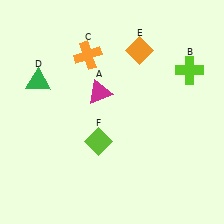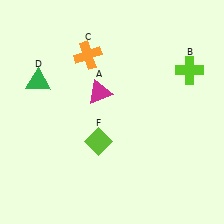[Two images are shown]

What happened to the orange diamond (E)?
The orange diamond (E) was removed in Image 2. It was in the top-right area of Image 1.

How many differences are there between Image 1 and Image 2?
There is 1 difference between the two images.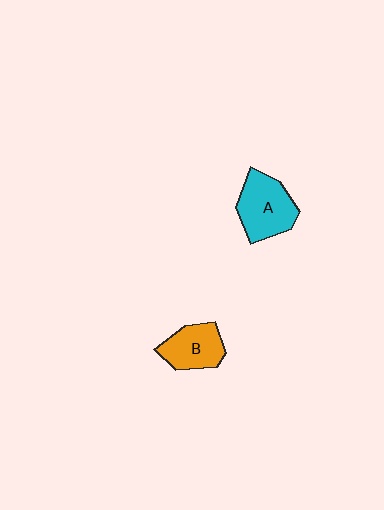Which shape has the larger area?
Shape A (cyan).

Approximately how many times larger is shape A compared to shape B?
Approximately 1.3 times.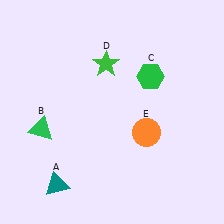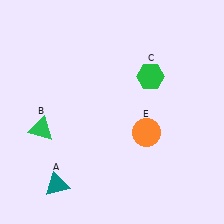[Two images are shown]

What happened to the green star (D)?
The green star (D) was removed in Image 2. It was in the top-left area of Image 1.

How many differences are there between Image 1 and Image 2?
There is 1 difference between the two images.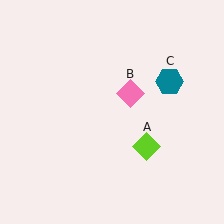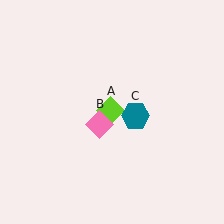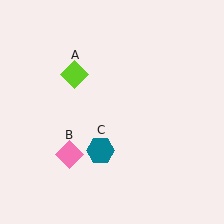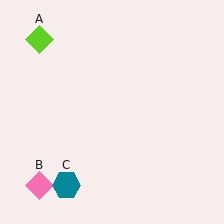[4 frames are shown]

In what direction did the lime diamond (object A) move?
The lime diamond (object A) moved up and to the left.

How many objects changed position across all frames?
3 objects changed position: lime diamond (object A), pink diamond (object B), teal hexagon (object C).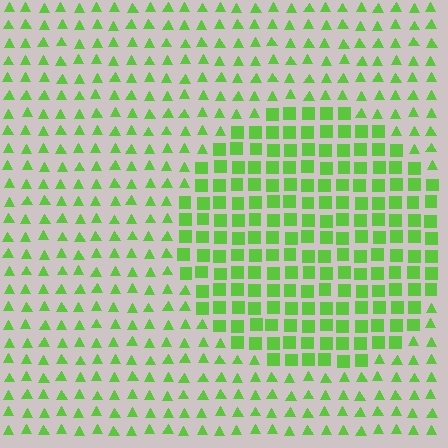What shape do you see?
I see a circle.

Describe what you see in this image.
The image is filled with small lime elements arranged in a uniform grid. A circle-shaped region contains squares, while the surrounding area contains triangles. The boundary is defined purely by the change in element shape.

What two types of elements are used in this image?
The image uses squares inside the circle region and triangles outside it.